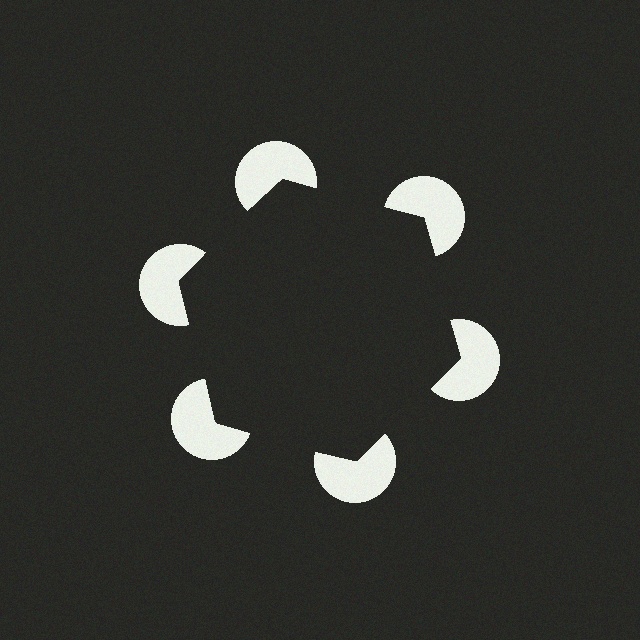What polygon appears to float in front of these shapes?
An illusory hexagon — its edges are inferred from the aligned wedge cuts in the pac-man discs, not physically drawn.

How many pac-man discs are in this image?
There are 6 — one at each vertex of the illusory hexagon.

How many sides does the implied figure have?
6 sides.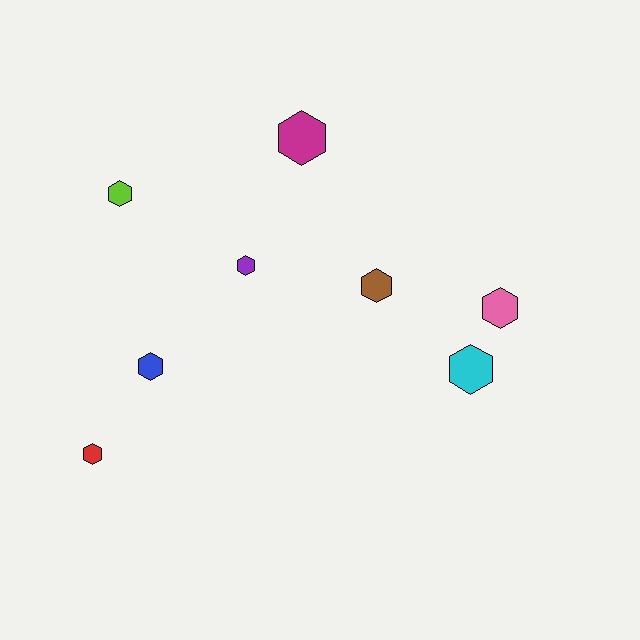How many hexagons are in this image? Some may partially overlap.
There are 8 hexagons.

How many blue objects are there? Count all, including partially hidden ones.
There is 1 blue object.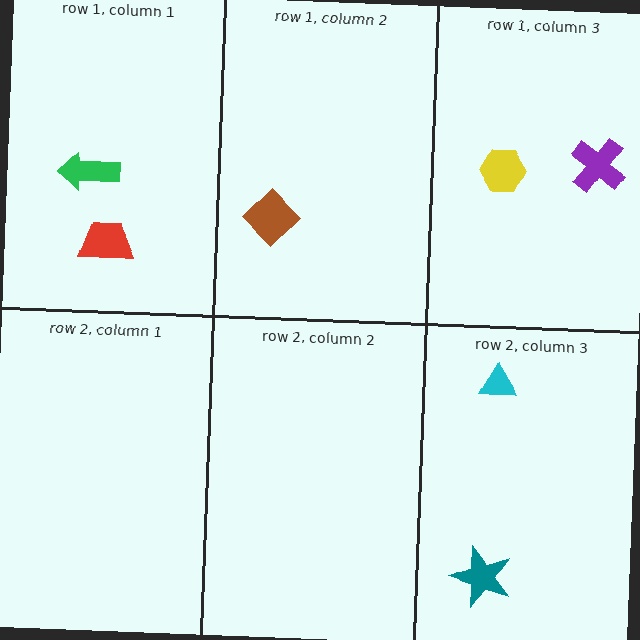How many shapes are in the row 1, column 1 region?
2.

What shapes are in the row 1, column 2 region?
The brown diamond.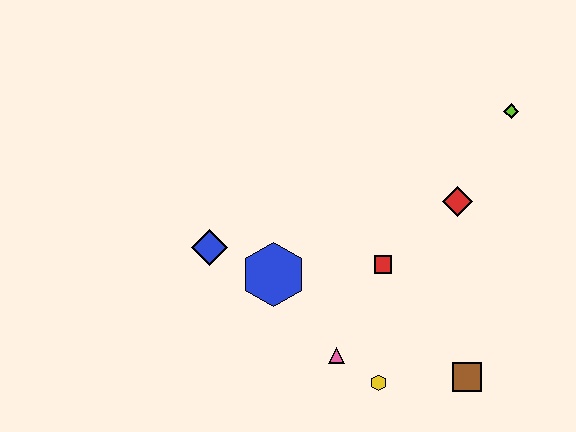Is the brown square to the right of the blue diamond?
Yes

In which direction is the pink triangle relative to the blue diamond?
The pink triangle is to the right of the blue diamond.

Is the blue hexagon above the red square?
No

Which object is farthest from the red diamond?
The blue diamond is farthest from the red diamond.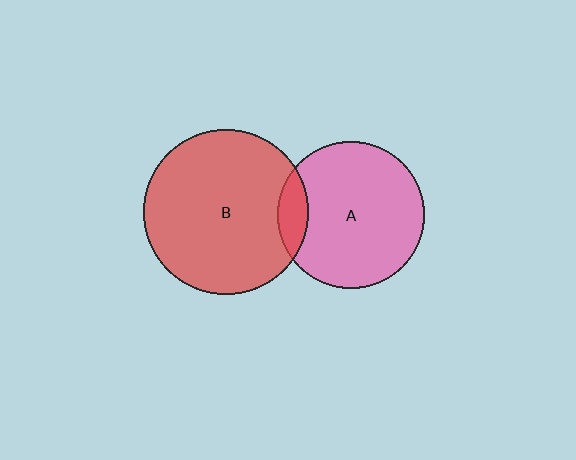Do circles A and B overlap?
Yes.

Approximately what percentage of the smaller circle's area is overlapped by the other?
Approximately 10%.